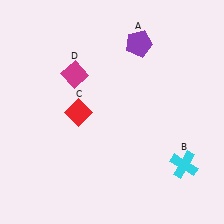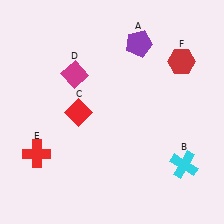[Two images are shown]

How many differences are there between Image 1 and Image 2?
There are 2 differences between the two images.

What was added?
A red cross (E), a red hexagon (F) were added in Image 2.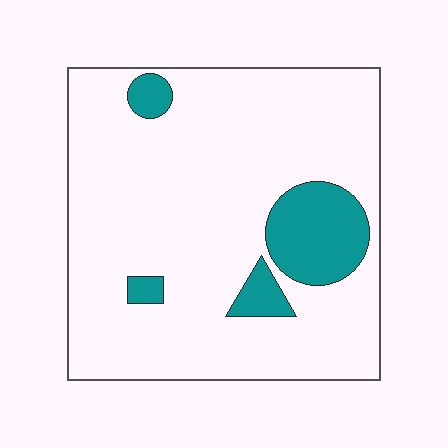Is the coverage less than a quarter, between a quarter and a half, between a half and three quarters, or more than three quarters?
Less than a quarter.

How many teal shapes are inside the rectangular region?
4.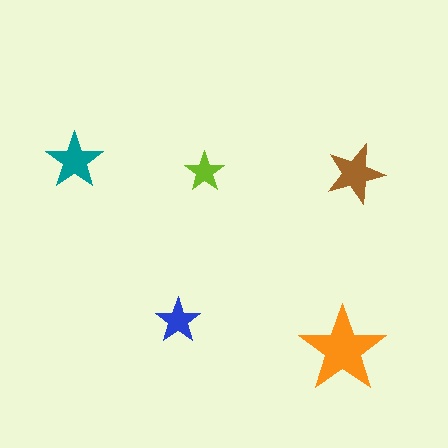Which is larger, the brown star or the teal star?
The brown one.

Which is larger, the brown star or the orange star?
The orange one.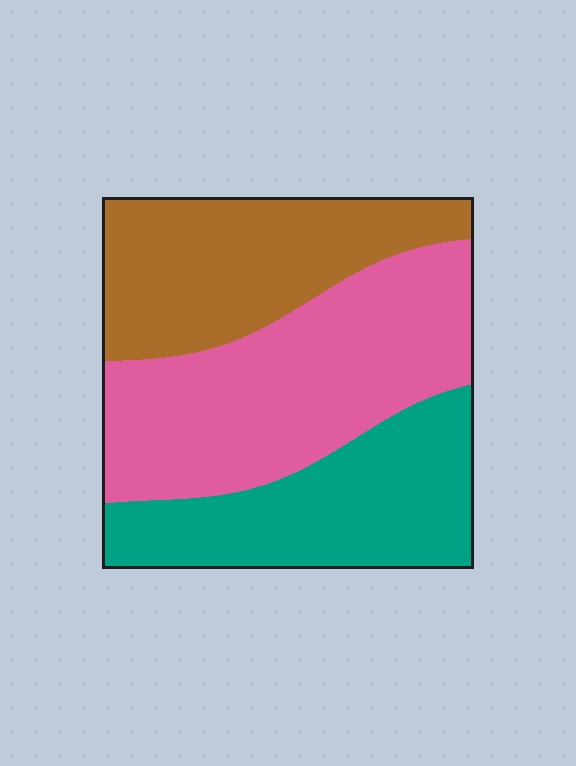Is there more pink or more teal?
Pink.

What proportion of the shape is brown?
Brown covers 30% of the shape.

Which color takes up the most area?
Pink, at roughly 40%.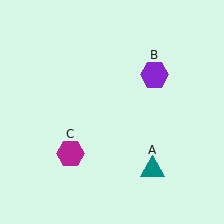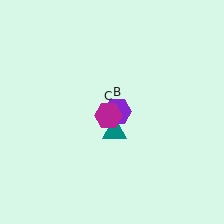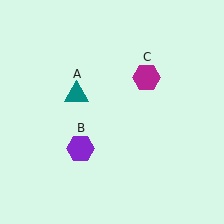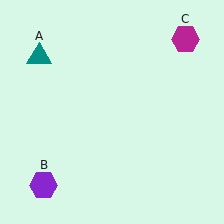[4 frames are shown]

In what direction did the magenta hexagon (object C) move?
The magenta hexagon (object C) moved up and to the right.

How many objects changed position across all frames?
3 objects changed position: teal triangle (object A), purple hexagon (object B), magenta hexagon (object C).